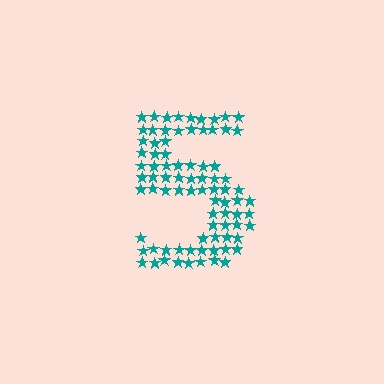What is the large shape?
The large shape is the digit 5.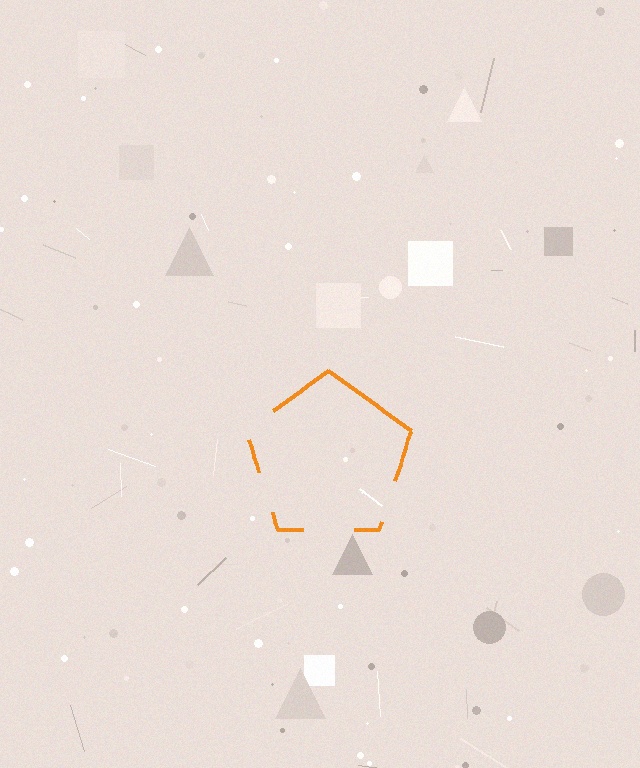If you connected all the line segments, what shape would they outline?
They would outline a pentagon.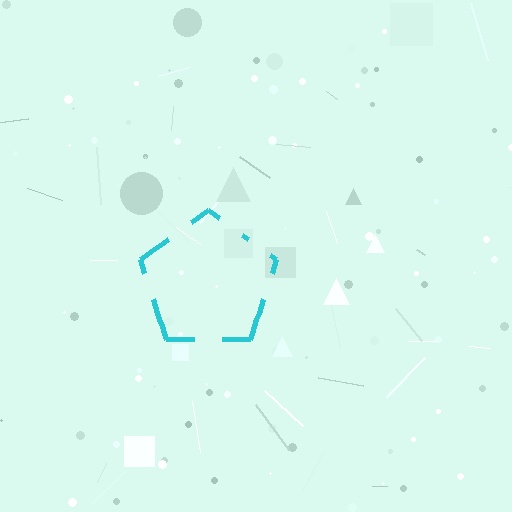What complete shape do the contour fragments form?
The contour fragments form a pentagon.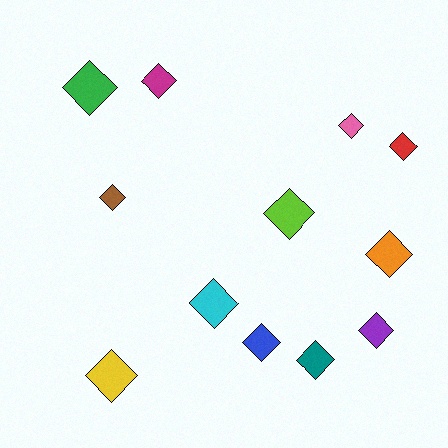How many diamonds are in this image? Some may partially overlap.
There are 12 diamonds.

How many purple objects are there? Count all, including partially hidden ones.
There is 1 purple object.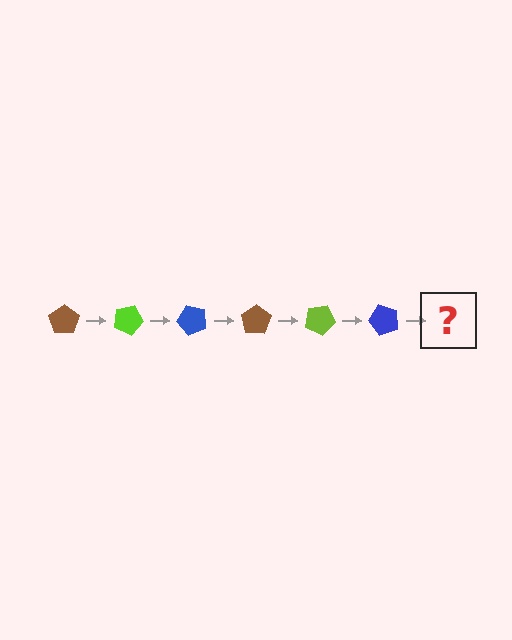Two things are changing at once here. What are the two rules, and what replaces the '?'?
The two rules are that it rotates 25 degrees each step and the color cycles through brown, lime, and blue. The '?' should be a brown pentagon, rotated 150 degrees from the start.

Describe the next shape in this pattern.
It should be a brown pentagon, rotated 150 degrees from the start.